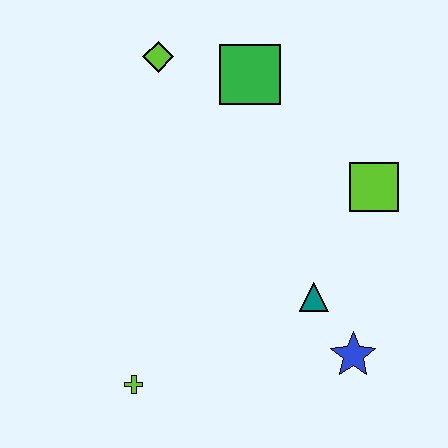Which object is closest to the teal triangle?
The blue star is closest to the teal triangle.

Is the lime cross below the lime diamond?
Yes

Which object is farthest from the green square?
The lime cross is farthest from the green square.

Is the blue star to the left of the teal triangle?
No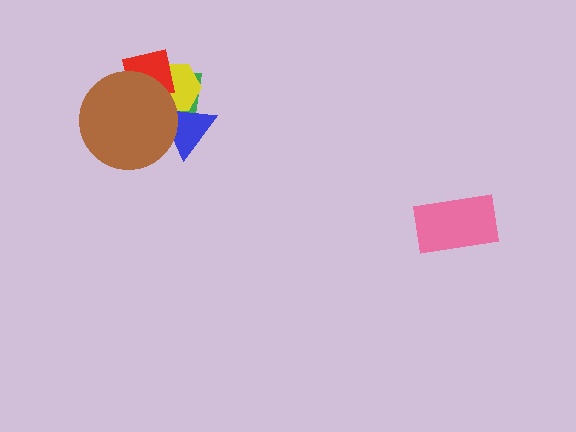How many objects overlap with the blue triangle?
3 objects overlap with the blue triangle.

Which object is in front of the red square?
The brown circle is in front of the red square.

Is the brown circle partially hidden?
No, no other shape covers it.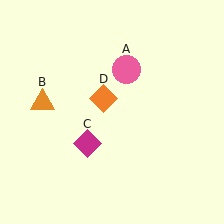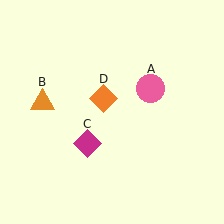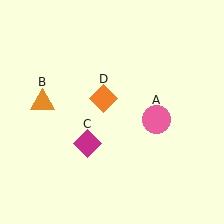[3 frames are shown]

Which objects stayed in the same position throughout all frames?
Orange triangle (object B) and magenta diamond (object C) and orange diamond (object D) remained stationary.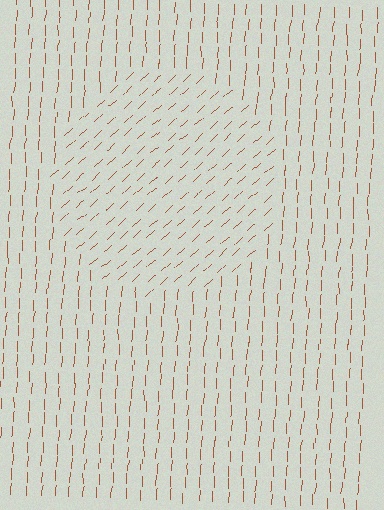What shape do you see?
I see a circle.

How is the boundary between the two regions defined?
The boundary is defined purely by a change in line orientation (approximately 45 degrees difference). All lines are the same color and thickness.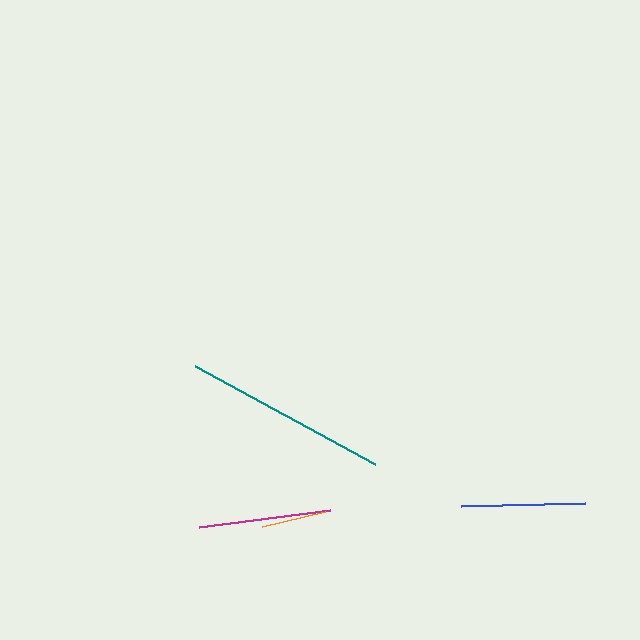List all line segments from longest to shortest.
From longest to shortest: teal, magenta, blue, orange.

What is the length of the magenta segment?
The magenta segment is approximately 132 pixels long.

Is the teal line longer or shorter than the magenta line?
The teal line is longer than the magenta line.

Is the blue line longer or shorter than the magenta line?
The magenta line is longer than the blue line.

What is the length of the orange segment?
The orange segment is approximately 64 pixels long.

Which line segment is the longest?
The teal line is the longest at approximately 205 pixels.